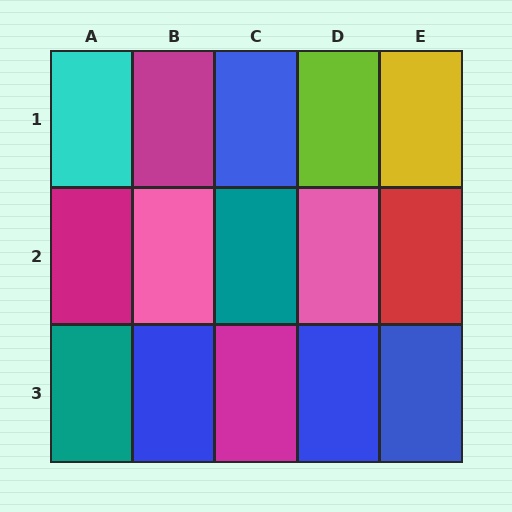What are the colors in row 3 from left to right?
Teal, blue, magenta, blue, blue.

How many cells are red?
1 cell is red.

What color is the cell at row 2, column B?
Pink.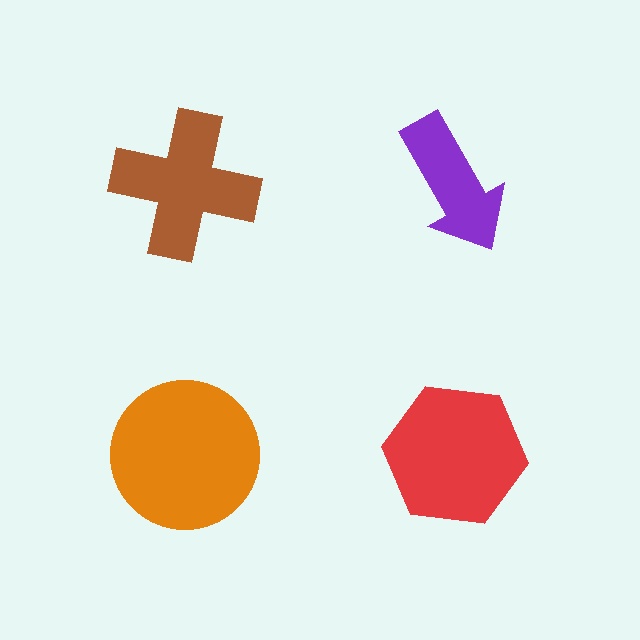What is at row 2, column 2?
A red hexagon.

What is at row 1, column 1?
A brown cross.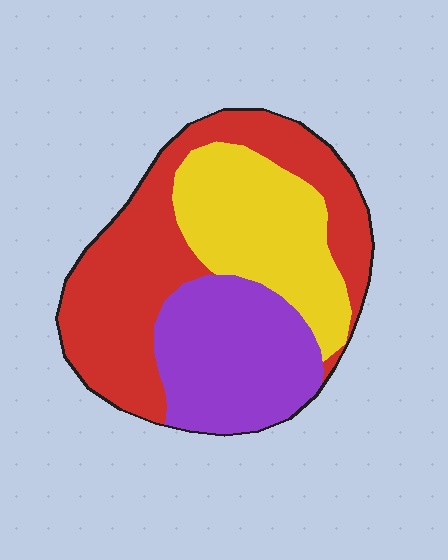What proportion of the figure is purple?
Purple takes up about one quarter (1/4) of the figure.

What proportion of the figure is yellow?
Yellow takes up between a sixth and a third of the figure.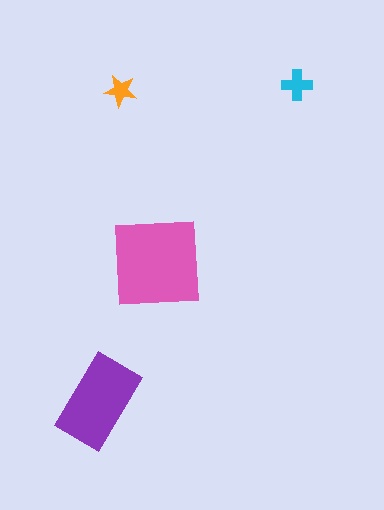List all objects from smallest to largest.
The orange star, the cyan cross, the purple rectangle, the pink square.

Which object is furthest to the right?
The cyan cross is rightmost.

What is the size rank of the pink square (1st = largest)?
1st.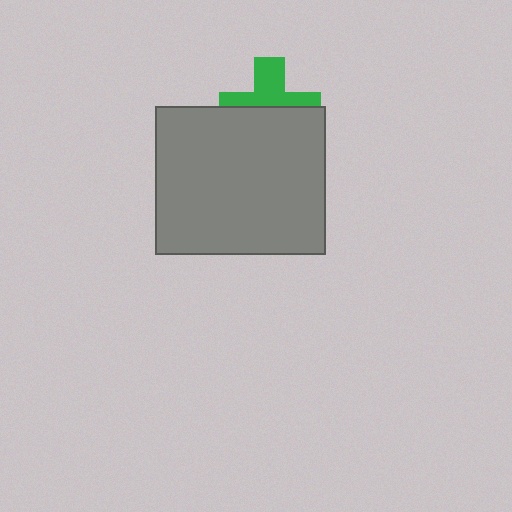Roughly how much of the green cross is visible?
About half of it is visible (roughly 46%).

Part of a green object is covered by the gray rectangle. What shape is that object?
It is a cross.